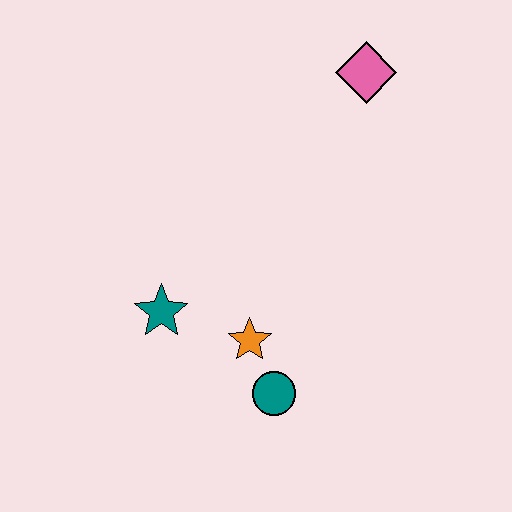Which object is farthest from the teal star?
The pink diamond is farthest from the teal star.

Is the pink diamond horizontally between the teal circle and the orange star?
No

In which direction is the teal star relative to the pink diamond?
The teal star is below the pink diamond.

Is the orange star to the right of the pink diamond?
No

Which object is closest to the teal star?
The orange star is closest to the teal star.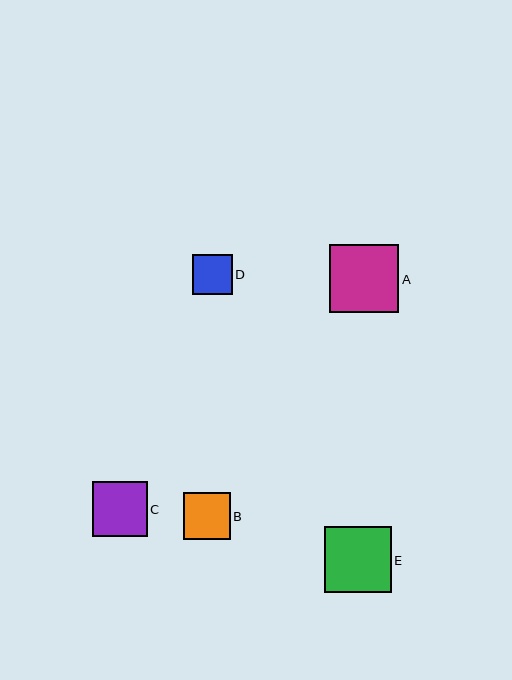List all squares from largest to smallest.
From largest to smallest: A, E, C, B, D.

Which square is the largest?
Square A is the largest with a size of approximately 69 pixels.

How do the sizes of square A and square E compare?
Square A and square E are approximately the same size.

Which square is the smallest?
Square D is the smallest with a size of approximately 40 pixels.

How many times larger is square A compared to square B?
Square A is approximately 1.5 times the size of square B.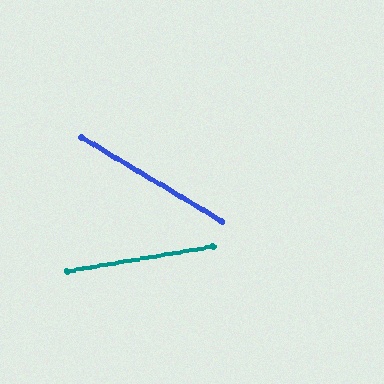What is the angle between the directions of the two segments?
Approximately 41 degrees.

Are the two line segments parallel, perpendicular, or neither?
Neither parallel nor perpendicular — they differ by about 41°.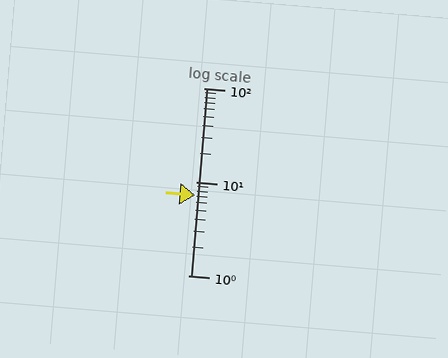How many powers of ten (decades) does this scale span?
The scale spans 2 decades, from 1 to 100.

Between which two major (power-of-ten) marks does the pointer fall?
The pointer is between 1 and 10.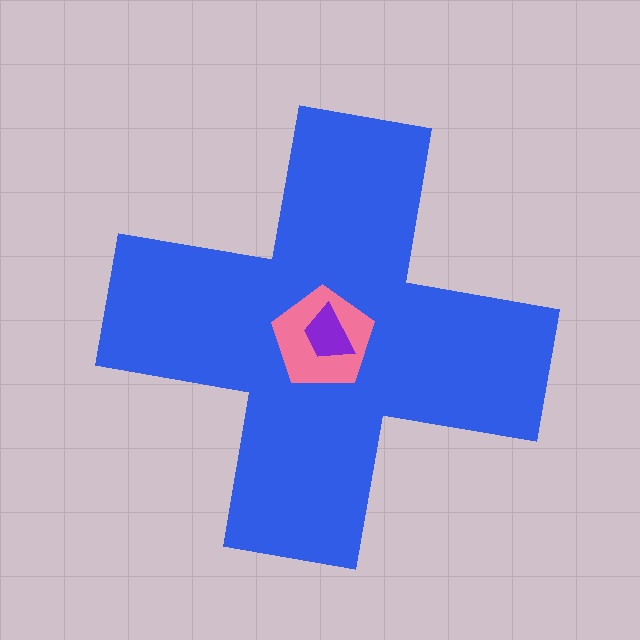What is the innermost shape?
The purple trapezoid.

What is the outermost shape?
The blue cross.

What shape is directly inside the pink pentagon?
The purple trapezoid.